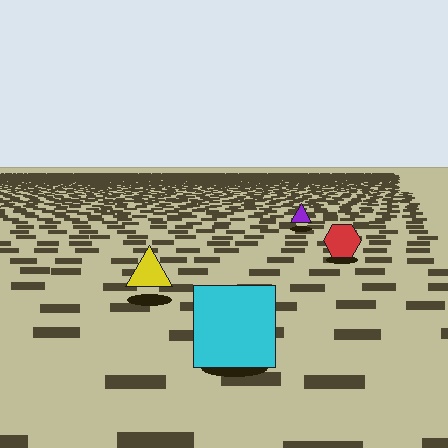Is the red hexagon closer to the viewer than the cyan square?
No. The cyan square is closer — you can tell from the texture gradient: the ground texture is coarser near it.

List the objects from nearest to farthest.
From nearest to farthest: the cyan square, the yellow triangle, the red hexagon, the purple triangle.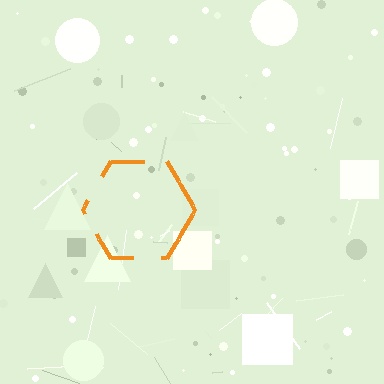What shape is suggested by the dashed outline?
The dashed outline suggests a hexagon.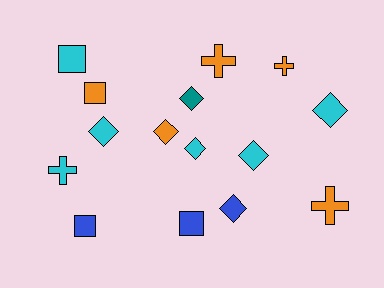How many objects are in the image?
There are 15 objects.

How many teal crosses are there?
There are no teal crosses.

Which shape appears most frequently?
Diamond, with 7 objects.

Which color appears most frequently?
Cyan, with 6 objects.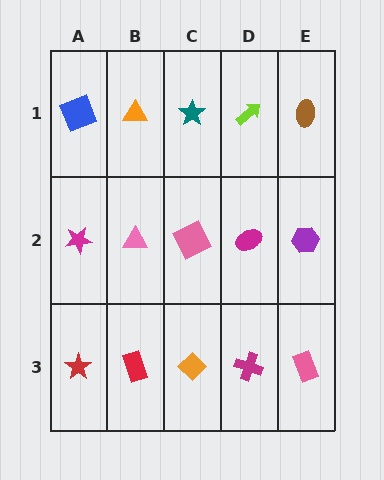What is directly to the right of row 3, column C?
A magenta cross.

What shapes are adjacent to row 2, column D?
A lime arrow (row 1, column D), a magenta cross (row 3, column D), a pink square (row 2, column C), a purple hexagon (row 2, column E).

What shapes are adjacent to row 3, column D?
A magenta ellipse (row 2, column D), an orange diamond (row 3, column C), a pink rectangle (row 3, column E).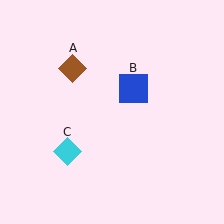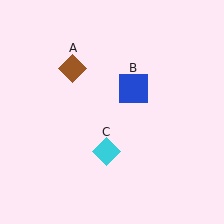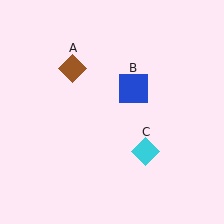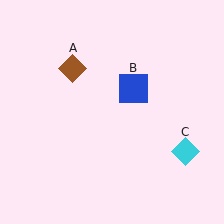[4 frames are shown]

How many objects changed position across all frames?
1 object changed position: cyan diamond (object C).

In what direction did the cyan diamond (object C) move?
The cyan diamond (object C) moved right.